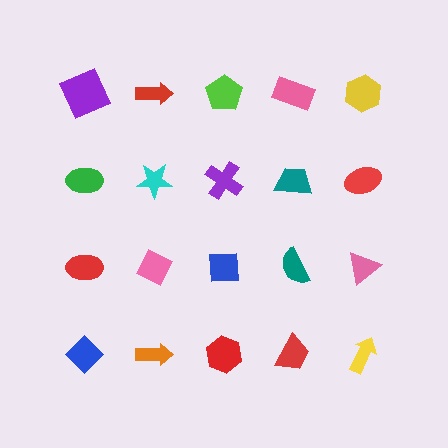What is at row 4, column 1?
A blue diamond.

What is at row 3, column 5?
A pink triangle.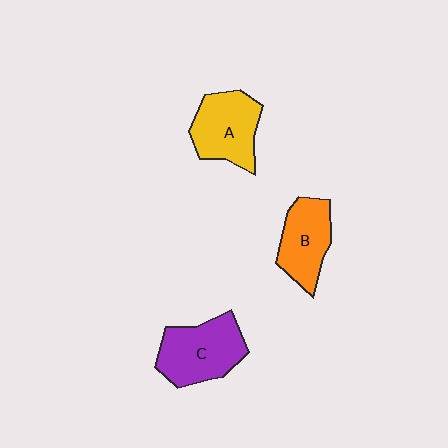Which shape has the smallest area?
Shape B (orange).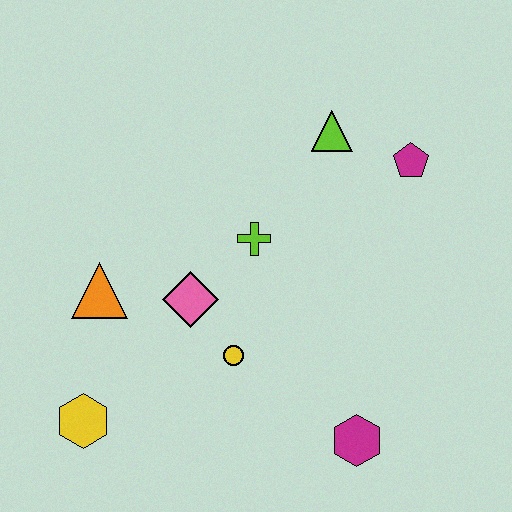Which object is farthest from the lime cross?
The yellow hexagon is farthest from the lime cross.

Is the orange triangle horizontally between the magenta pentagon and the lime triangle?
No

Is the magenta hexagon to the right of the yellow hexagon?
Yes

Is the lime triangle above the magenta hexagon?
Yes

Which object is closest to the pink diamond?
The yellow circle is closest to the pink diamond.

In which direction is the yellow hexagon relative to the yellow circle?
The yellow hexagon is to the left of the yellow circle.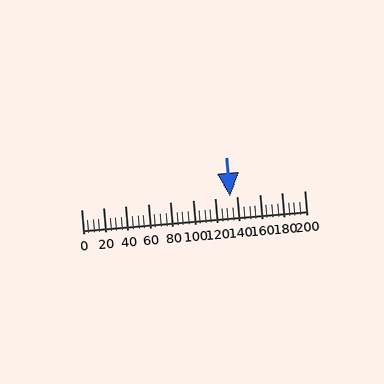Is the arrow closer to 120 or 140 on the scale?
The arrow is closer to 140.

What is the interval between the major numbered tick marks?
The major tick marks are spaced 20 units apart.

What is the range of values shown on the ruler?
The ruler shows values from 0 to 200.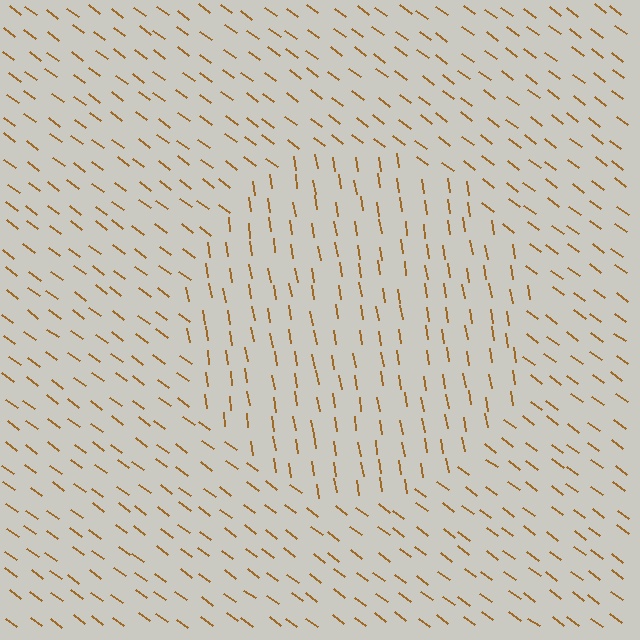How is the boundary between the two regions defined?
The boundary is defined purely by a change in line orientation (approximately 45 degrees difference). All lines are the same color and thickness.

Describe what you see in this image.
The image is filled with small brown line segments. A circle region in the image has lines oriented differently from the surrounding lines, creating a visible texture boundary.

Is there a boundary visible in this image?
Yes, there is a texture boundary formed by a change in line orientation.